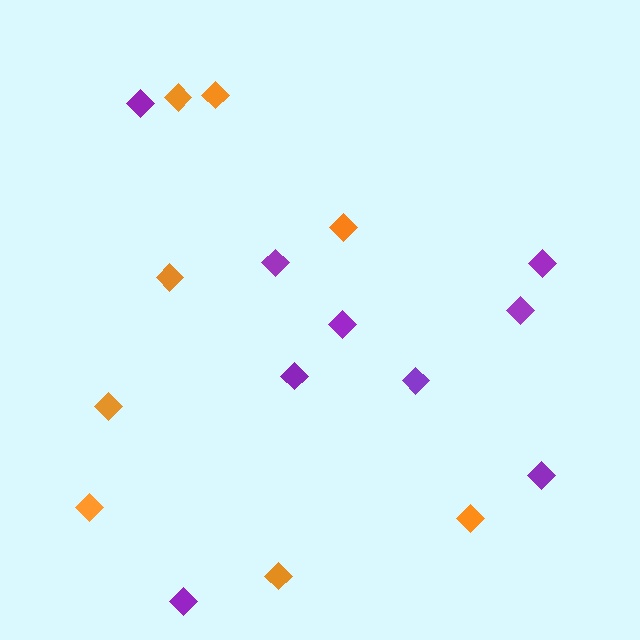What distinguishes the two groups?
There are 2 groups: one group of purple diamonds (9) and one group of orange diamonds (8).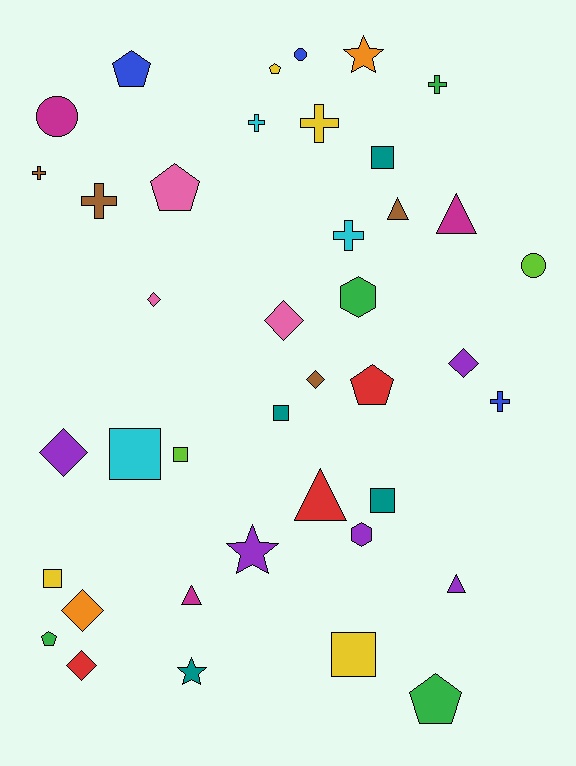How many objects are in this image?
There are 40 objects.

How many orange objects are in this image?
There are 2 orange objects.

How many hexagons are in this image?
There are 2 hexagons.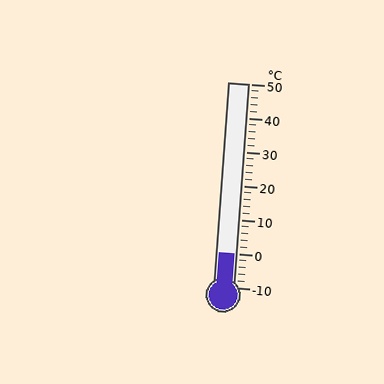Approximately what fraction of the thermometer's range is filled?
The thermometer is filled to approximately 15% of its range.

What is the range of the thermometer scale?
The thermometer scale ranges from -10°C to 50°C.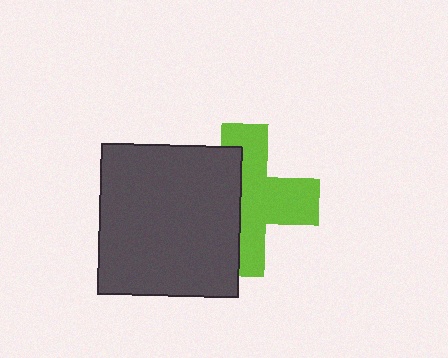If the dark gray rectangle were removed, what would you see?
You would see the complete lime cross.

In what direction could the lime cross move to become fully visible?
The lime cross could move right. That would shift it out from behind the dark gray rectangle entirely.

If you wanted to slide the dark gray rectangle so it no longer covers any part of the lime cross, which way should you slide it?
Slide it left — that is the most direct way to separate the two shapes.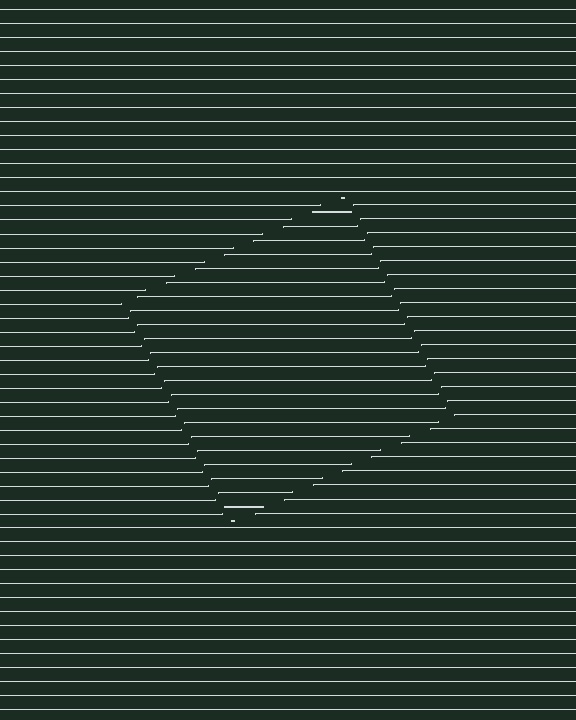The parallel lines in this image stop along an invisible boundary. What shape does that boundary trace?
An illusory square. The interior of the shape contains the same grating, shifted by half a period — the contour is defined by the phase discontinuity where line-ends from the inner and outer gratings abut.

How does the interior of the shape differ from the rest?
The interior of the shape contains the same grating, shifted by half a period — the contour is defined by the phase discontinuity where line-ends from the inner and outer gratings abut.